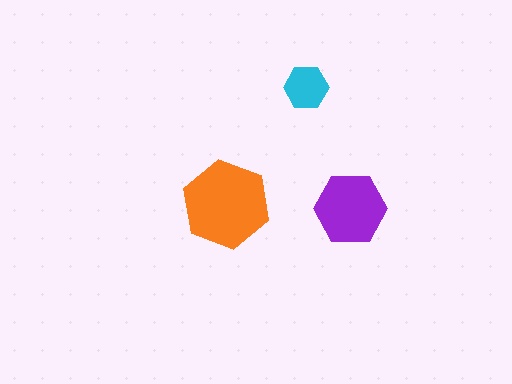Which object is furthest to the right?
The purple hexagon is rightmost.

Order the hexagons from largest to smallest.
the orange one, the purple one, the cyan one.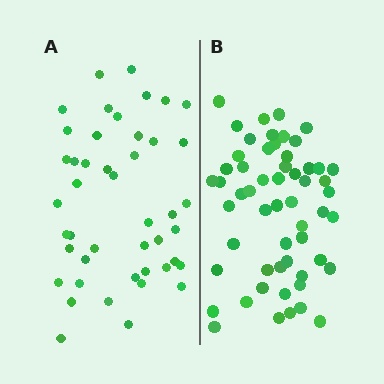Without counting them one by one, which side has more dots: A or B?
Region B (the right region) has more dots.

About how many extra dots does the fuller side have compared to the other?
Region B has roughly 12 or so more dots than region A.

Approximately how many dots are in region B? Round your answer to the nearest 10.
About 60 dots. (The exact count is 56, which rounds to 60.)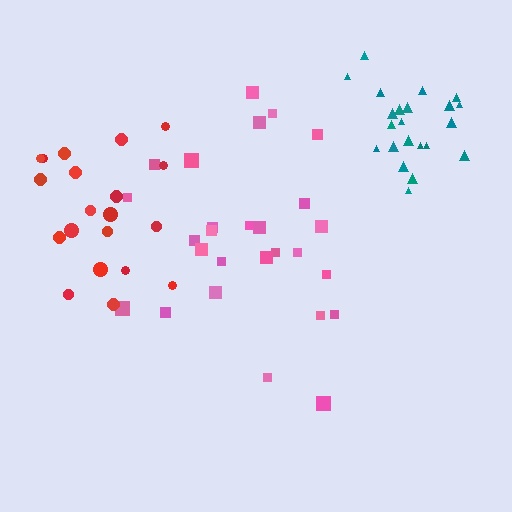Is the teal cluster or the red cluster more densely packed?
Teal.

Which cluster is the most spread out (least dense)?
Pink.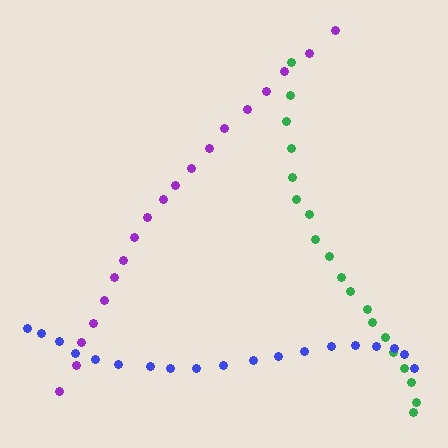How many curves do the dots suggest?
There are 3 distinct paths.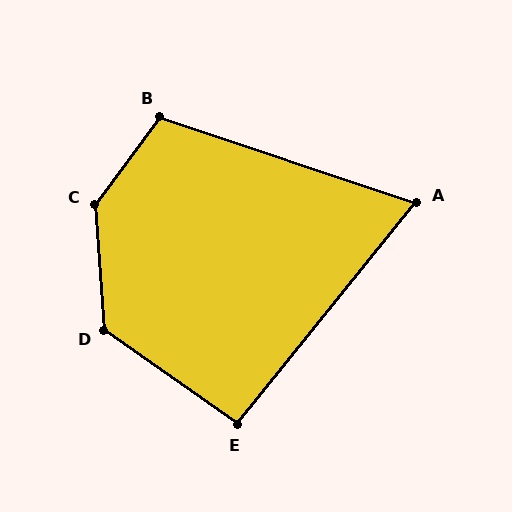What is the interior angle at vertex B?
Approximately 108 degrees (obtuse).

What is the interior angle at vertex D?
Approximately 129 degrees (obtuse).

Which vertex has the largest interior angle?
C, at approximately 139 degrees.